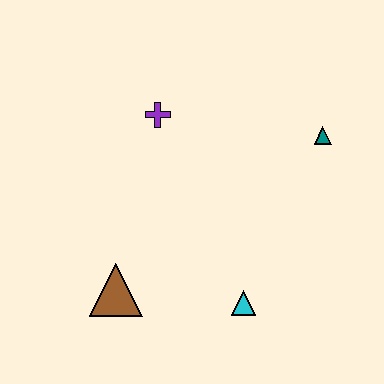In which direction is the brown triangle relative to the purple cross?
The brown triangle is below the purple cross.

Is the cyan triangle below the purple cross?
Yes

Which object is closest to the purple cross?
The teal triangle is closest to the purple cross.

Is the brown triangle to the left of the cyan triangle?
Yes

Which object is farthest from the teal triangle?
The brown triangle is farthest from the teal triangle.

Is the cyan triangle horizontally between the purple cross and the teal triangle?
Yes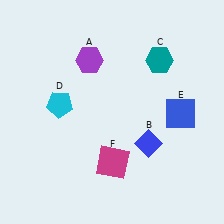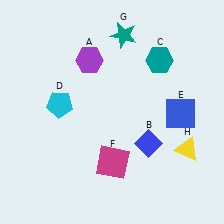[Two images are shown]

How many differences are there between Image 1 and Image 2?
There are 2 differences between the two images.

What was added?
A teal star (G), a yellow triangle (H) were added in Image 2.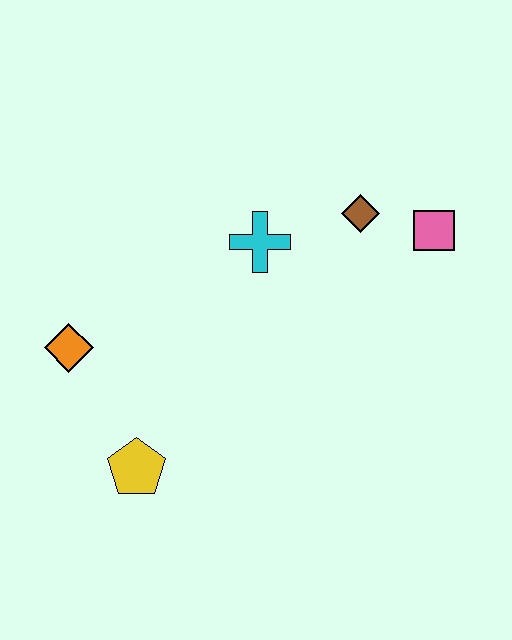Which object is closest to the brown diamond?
The pink square is closest to the brown diamond.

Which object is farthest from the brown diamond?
The yellow pentagon is farthest from the brown diamond.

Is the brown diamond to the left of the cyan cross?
No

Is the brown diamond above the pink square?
Yes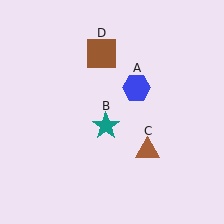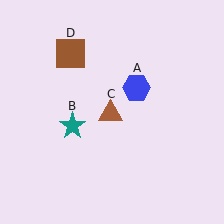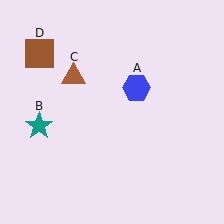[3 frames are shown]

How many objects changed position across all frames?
3 objects changed position: teal star (object B), brown triangle (object C), brown square (object D).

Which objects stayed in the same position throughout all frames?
Blue hexagon (object A) remained stationary.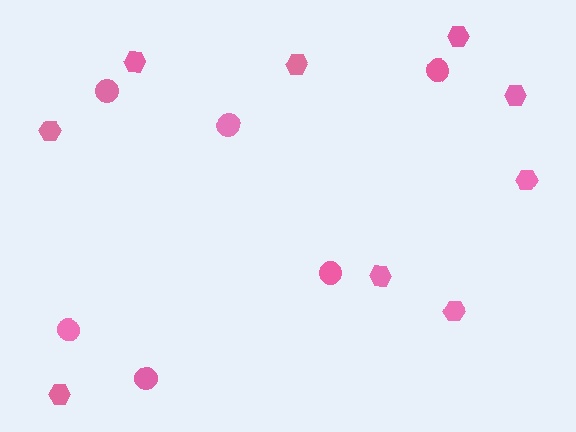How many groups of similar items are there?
There are 2 groups: one group of circles (6) and one group of hexagons (9).